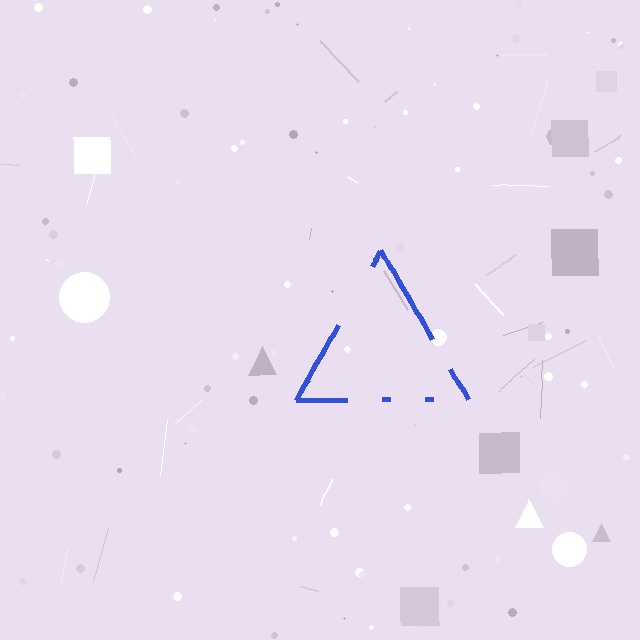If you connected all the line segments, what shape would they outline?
They would outline a triangle.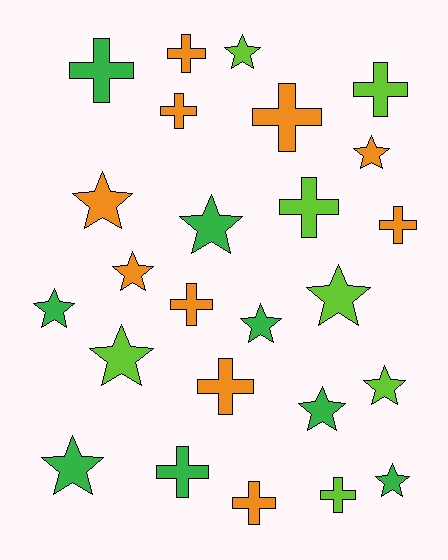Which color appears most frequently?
Orange, with 10 objects.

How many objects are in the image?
There are 25 objects.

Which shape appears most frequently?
Star, with 13 objects.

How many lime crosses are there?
There are 3 lime crosses.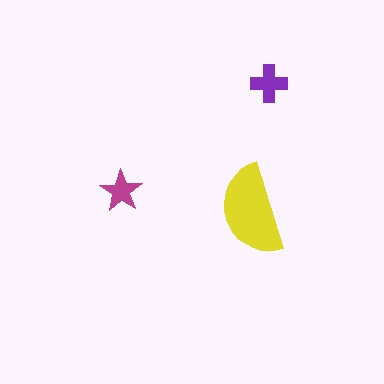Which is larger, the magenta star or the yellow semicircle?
The yellow semicircle.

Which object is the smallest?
The magenta star.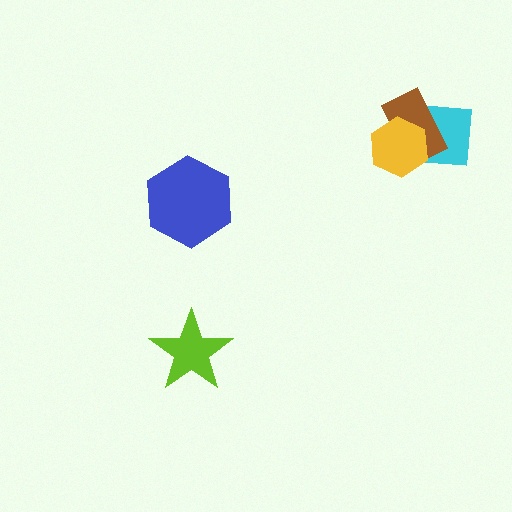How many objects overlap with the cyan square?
2 objects overlap with the cyan square.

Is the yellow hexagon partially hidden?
No, no other shape covers it.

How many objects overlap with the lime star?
0 objects overlap with the lime star.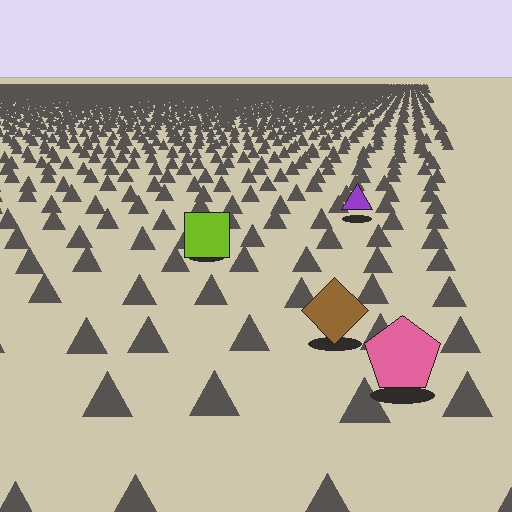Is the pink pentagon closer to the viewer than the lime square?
Yes. The pink pentagon is closer — you can tell from the texture gradient: the ground texture is coarser near it.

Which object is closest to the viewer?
The pink pentagon is closest. The texture marks near it are larger and more spread out.